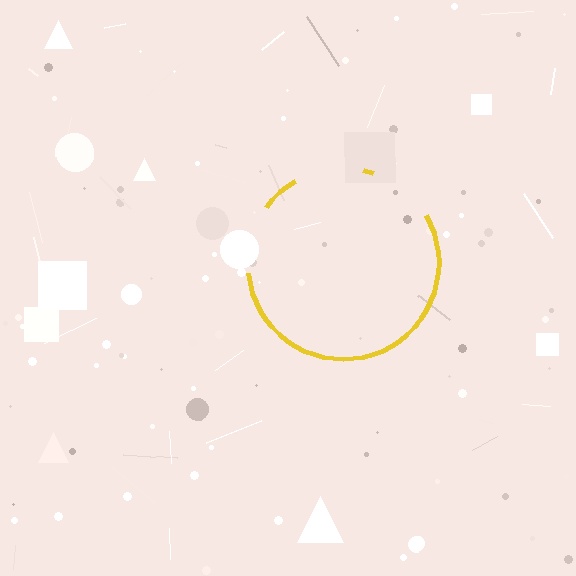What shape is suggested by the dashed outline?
The dashed outline suggests a circle.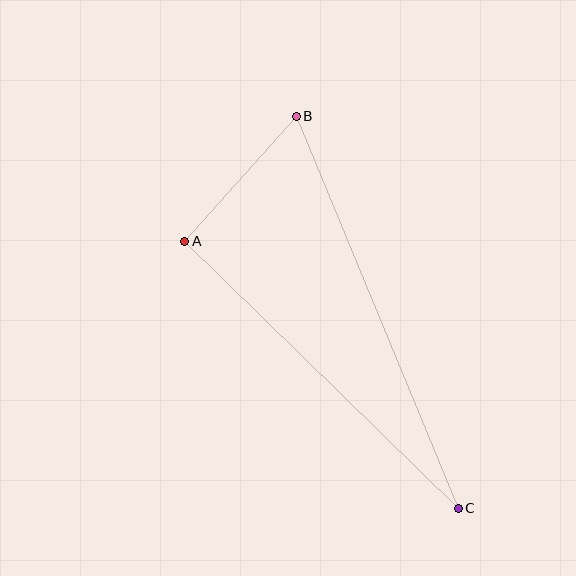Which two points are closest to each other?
Points A and B are closest to each other.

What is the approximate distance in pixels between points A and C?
The distance between A and C is approximately 383 pixels.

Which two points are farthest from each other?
Points B and C are farthest from each other.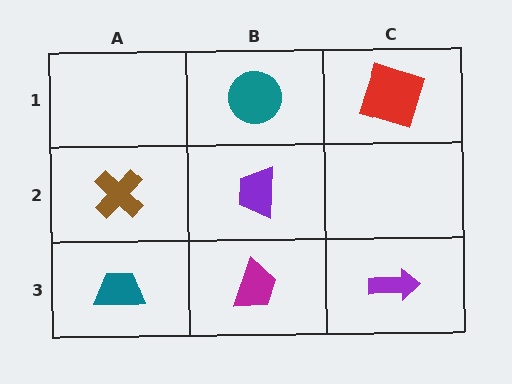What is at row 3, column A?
A teal trapezoid.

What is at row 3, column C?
A purple arrow.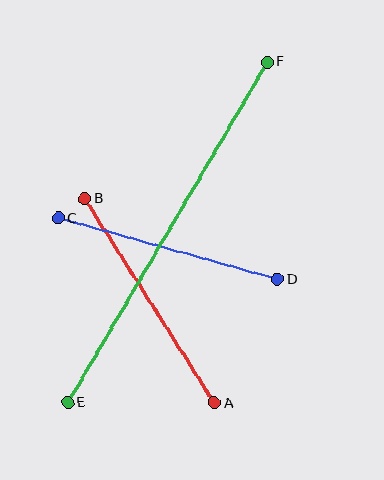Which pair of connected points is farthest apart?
Points E and F are farthest apart.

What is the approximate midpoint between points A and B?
The midpoint is at approximately (150, 301) pixels.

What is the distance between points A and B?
The distance is approximately 242 pixels.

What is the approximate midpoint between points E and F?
The midpoint is at approximately (167, 232) pixels.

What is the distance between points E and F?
The distance is approximately 395 pixels.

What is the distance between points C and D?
The distance is approximately 228 pixels.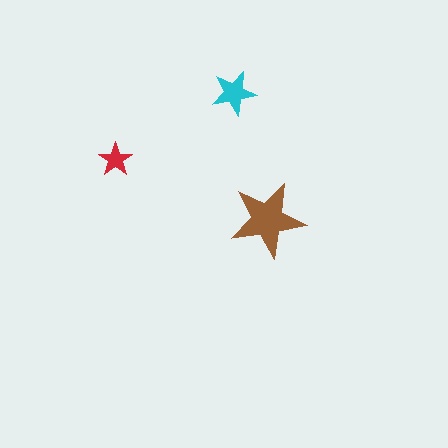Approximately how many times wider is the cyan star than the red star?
About 1.5 times wider.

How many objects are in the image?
There are 3 objects in the image.